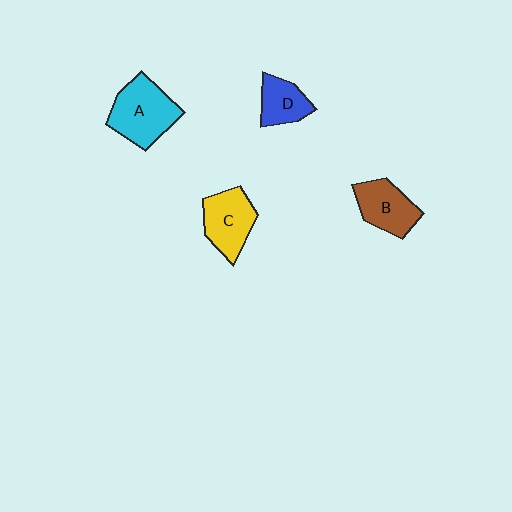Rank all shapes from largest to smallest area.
From largest to smallest: A (cyan), C (yellow), B (brown), D (blue).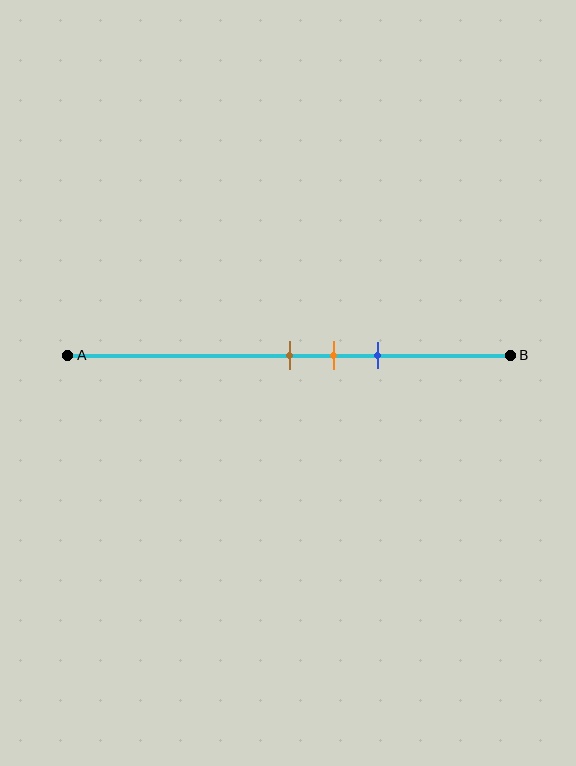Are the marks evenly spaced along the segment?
Yes, the marks are approximately evenly spaced.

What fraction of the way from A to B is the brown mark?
The brown mark is approximately 50% (0.5) of the way from A to B.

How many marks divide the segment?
There are 3 marks dividing the segment.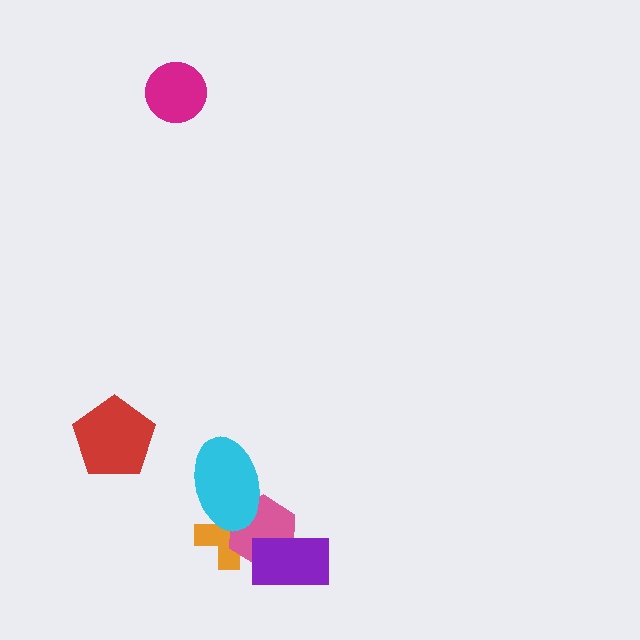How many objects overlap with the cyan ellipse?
2 objects overlap with the cyan ellipse.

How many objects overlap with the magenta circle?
0 objects overlap with the magenta circle.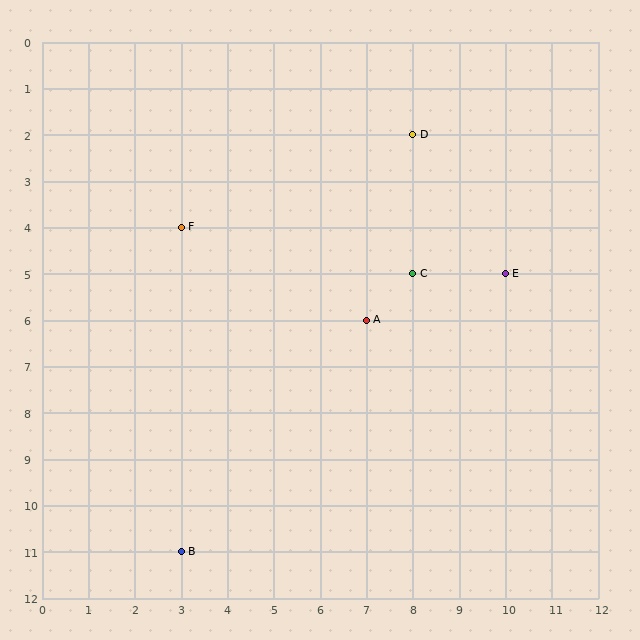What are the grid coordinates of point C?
Point C is at grid coordinates (8, 5).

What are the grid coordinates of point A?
Point A is at grid coordinates (7, 6).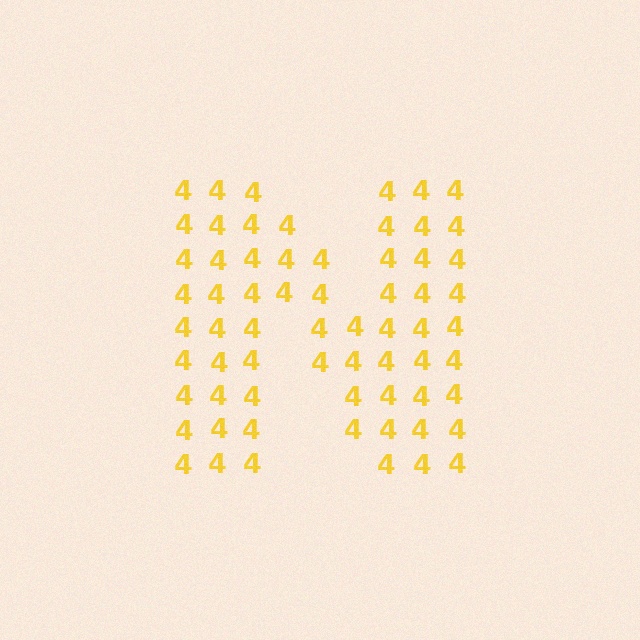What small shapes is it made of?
It is made of small digit 4's.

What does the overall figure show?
The overall figure shows the letter N.